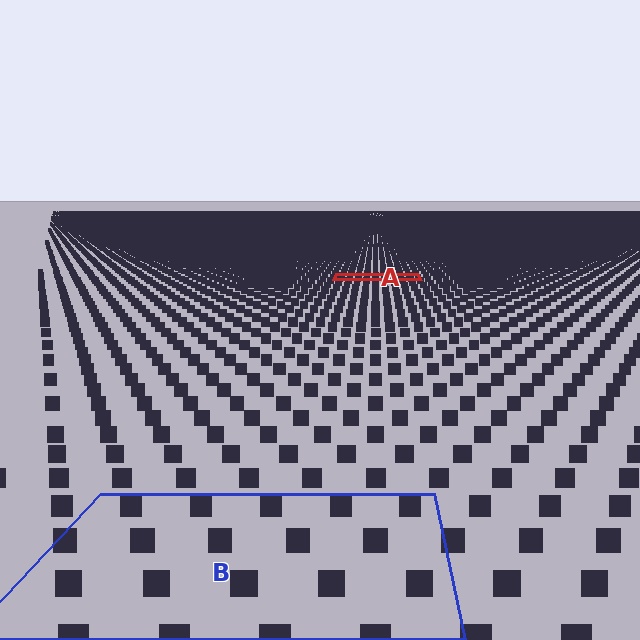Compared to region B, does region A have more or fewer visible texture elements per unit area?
Region A has more texture elements per unit area — they are packed more densely because it is farther away.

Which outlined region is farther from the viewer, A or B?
Region A is farther from the viewer — the texture elements inside it appear smaller and more densely packed.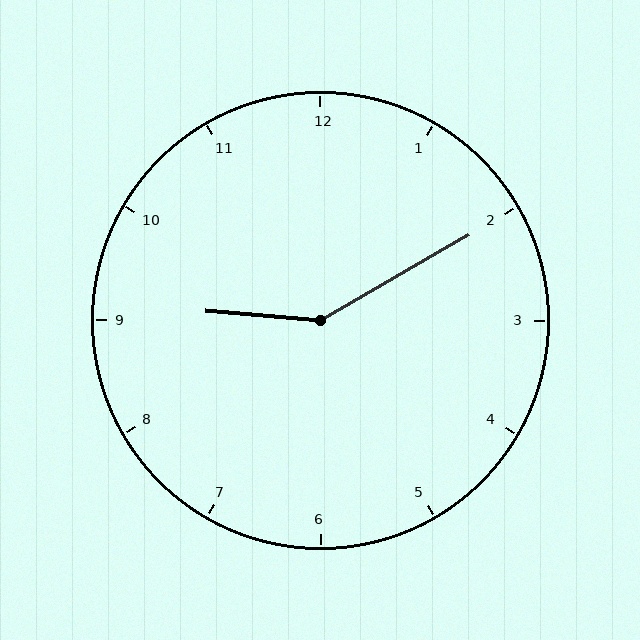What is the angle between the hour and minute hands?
Approximately 145 degrees.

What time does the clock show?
9:10.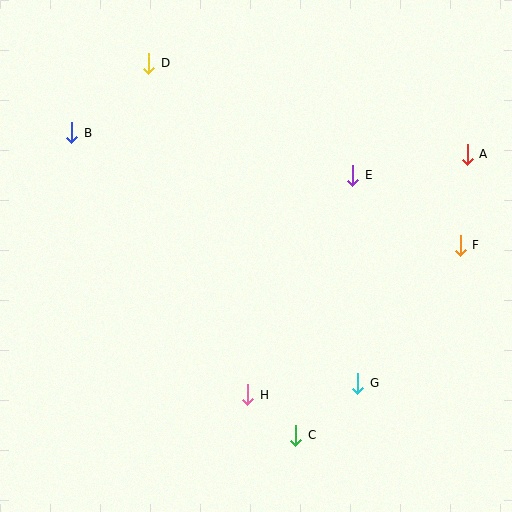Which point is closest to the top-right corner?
Point A is closest to the top-right corner.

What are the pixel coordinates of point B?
Point B is at (72, 133).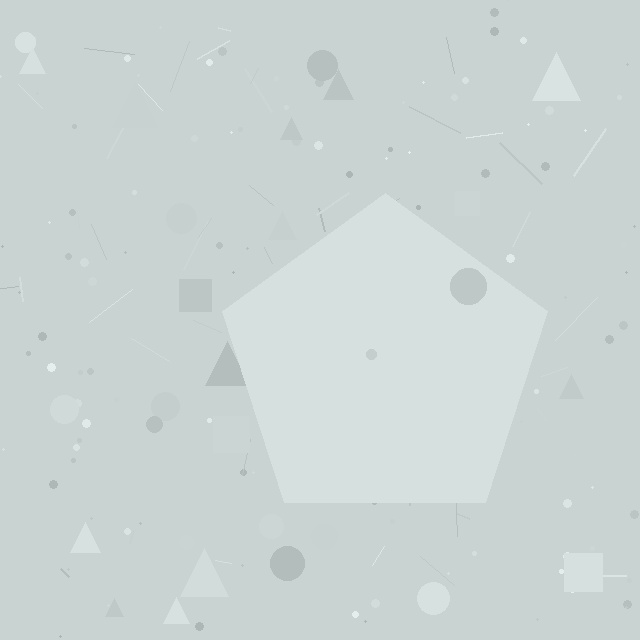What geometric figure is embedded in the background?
A pentagon is embedded in the background.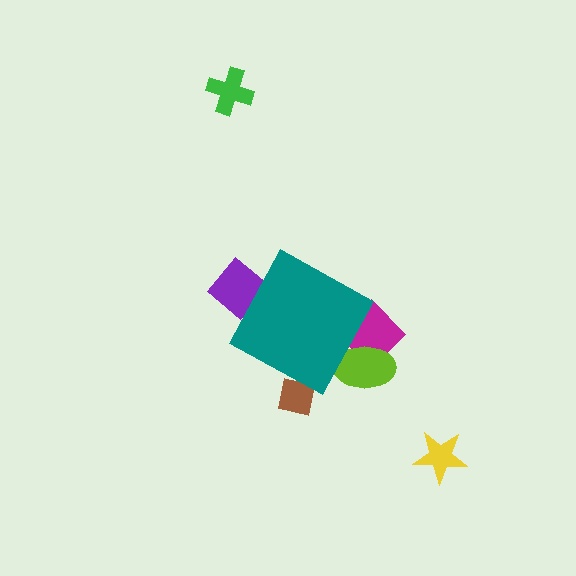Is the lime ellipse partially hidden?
Yes, the lime ellipse is partially hidden behind the teal diamond.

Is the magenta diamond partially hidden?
Yes, the magenta diamond is partially hidden behind the teal diamond.